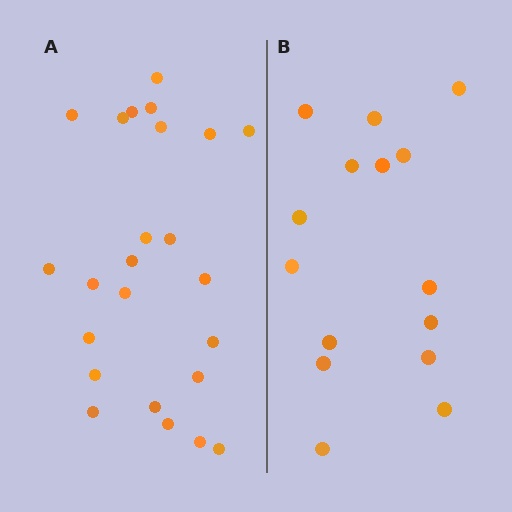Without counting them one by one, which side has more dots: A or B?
Region A (the left region) has more dots.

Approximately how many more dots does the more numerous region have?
Region A has roughly 8 or so more dots than region B.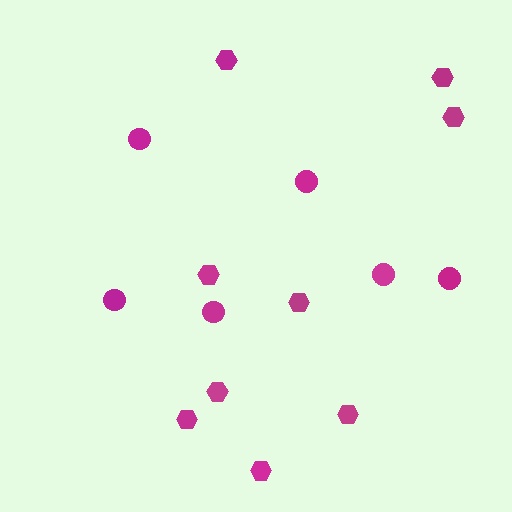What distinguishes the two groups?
There are 2 groups: one group of hexagons (9) and one group of circles (6).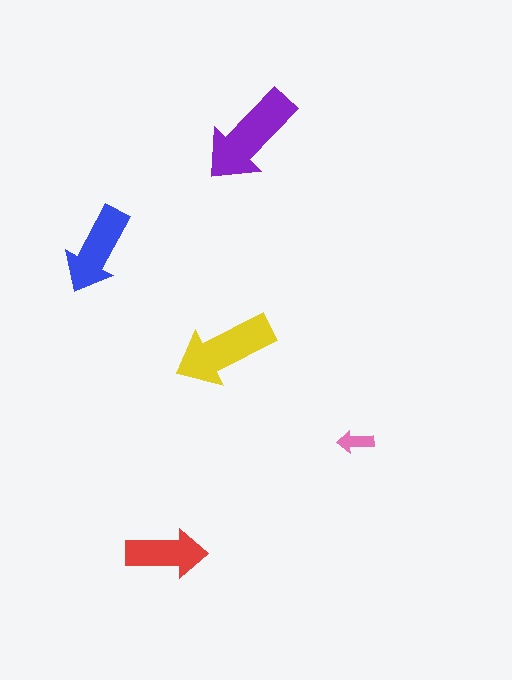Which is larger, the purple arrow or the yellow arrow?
The purple one.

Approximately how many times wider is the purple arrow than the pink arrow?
About 3 times wider.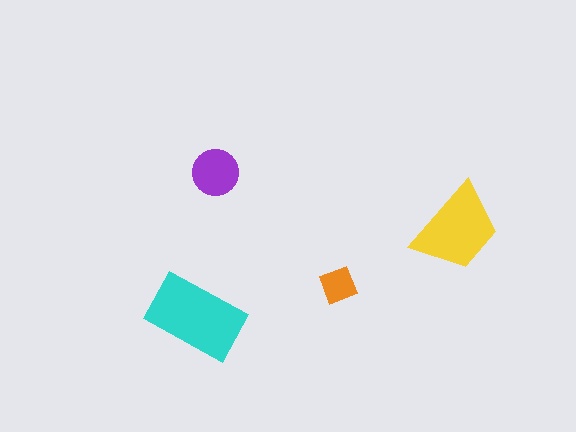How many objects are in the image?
There are 4 objects in the image.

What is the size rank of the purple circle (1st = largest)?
3rd.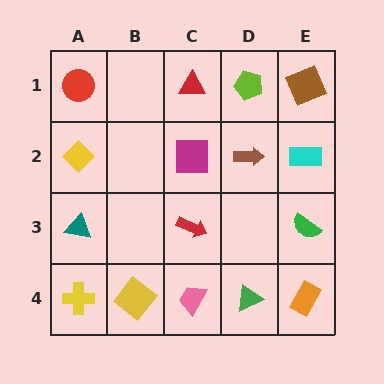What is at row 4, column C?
A pink trapezoid.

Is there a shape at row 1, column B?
No, that cell is empty.